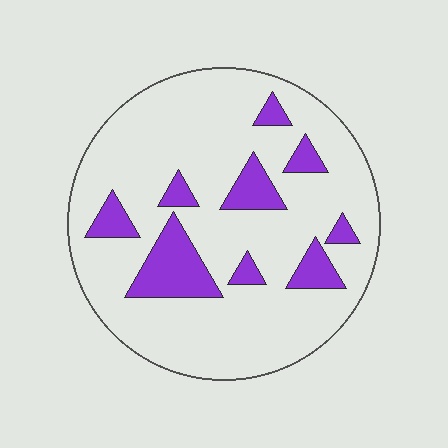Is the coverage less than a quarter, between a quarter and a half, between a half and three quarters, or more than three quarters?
Less than a quarter.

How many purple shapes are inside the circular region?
9.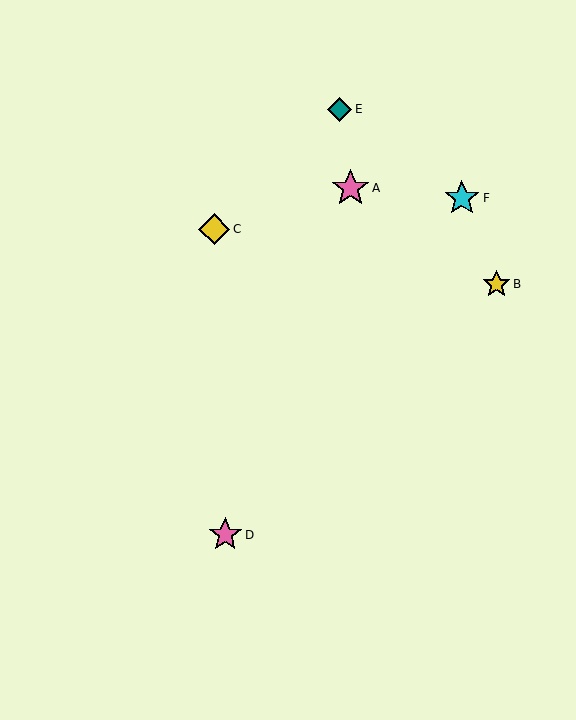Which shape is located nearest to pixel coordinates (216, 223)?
The yellow diamond (labeled C) at (214, 229) is nearest to that location.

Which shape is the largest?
The pink star (labeled A) is the largest.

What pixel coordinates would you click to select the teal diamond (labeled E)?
Click at (340, 109) to select the teal diamond E.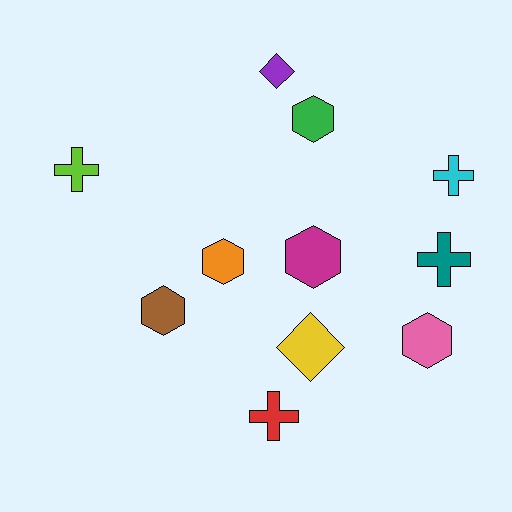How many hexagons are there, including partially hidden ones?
There are 5 hexagons.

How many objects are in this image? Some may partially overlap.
There are 11 objects.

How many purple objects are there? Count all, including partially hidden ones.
There is 1 purple object.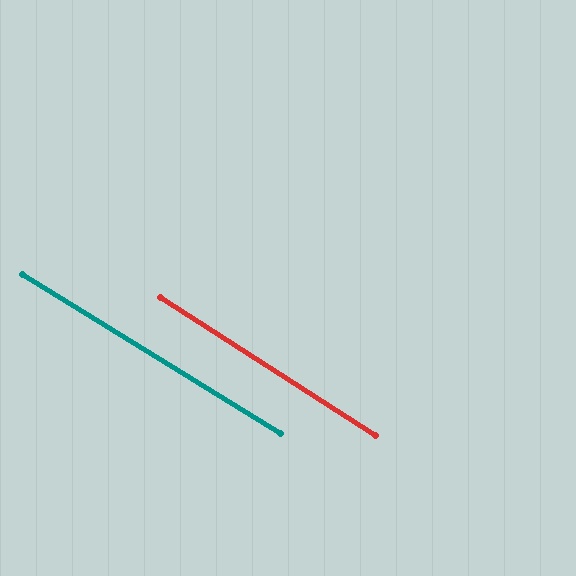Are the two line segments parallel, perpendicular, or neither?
Parallel — their directions differ by only 0.9°.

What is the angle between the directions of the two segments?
Approximately 1 degree.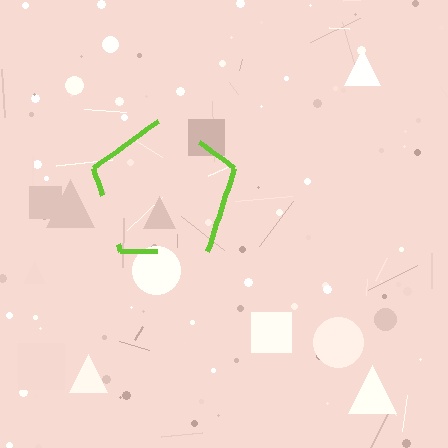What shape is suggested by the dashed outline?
The dashed outline suggests a pentagon.